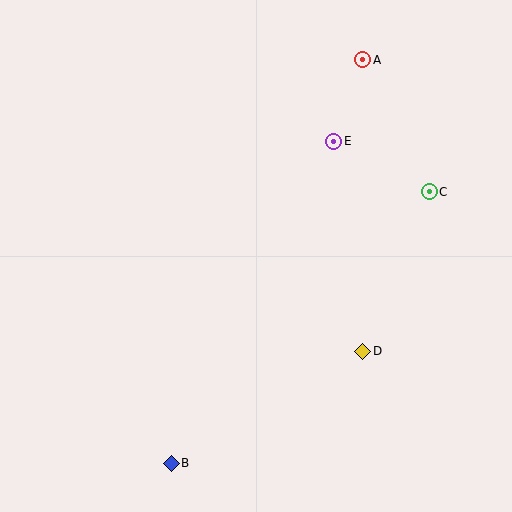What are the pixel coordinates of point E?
Point E is at (334, 141).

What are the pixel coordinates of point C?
Point C is at (429, 192).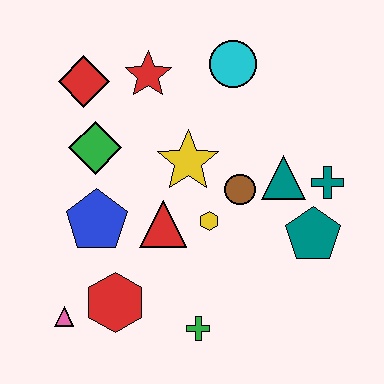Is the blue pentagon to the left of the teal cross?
Yes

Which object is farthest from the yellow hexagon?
The red diamond is farthest from the yellow hexagon.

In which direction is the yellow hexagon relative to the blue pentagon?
The yellow hexagon is to the right of the blue pentagon.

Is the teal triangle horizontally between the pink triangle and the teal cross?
Yes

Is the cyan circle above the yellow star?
Yes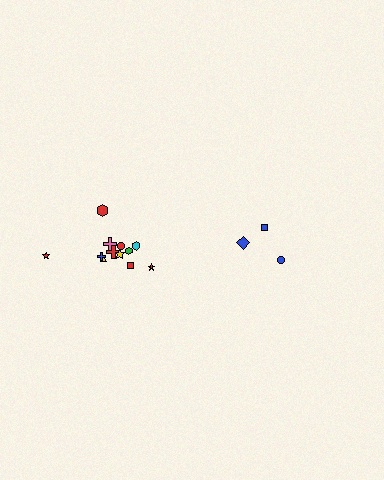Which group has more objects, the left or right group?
The left group.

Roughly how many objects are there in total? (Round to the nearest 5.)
Roughly 15 objects in total.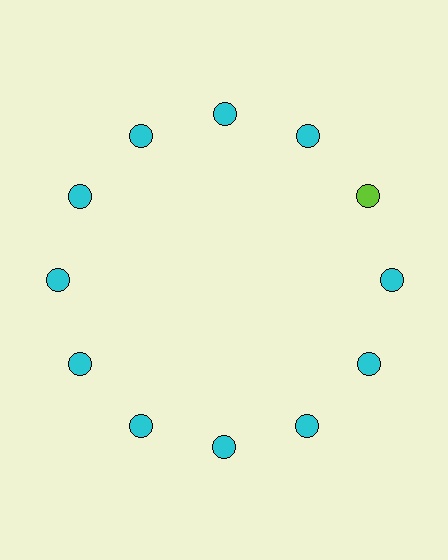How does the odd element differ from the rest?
It has a different color: lime instead of cyan.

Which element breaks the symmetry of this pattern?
The lime circle at roughly the 2 o'clock position breaks the symmetry. All other shapes are cyan circles.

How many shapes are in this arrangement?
There are 12 shapes arranged in a ring pattern.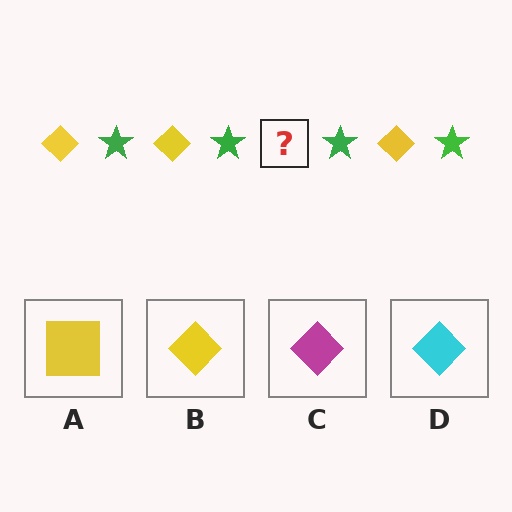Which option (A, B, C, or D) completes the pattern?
B.